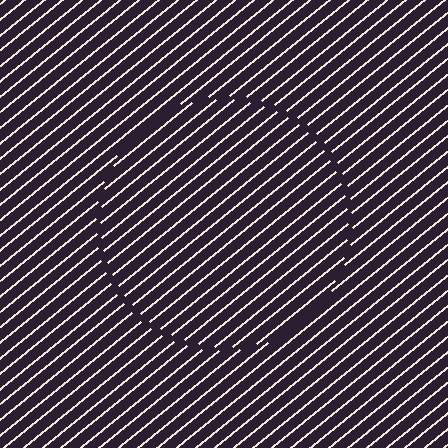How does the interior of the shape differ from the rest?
The interior of the shape contains the same grating, shifted by half a period — the contour is defined by the phase discontinuity where line-ends from the inner and outer gratings abut.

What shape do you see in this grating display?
An illusory circle. The interior of the shape contains the same grating, shifted by half a period — the contour is defined by the phase discontinuity where line-ends from the inner and outer gratings abut.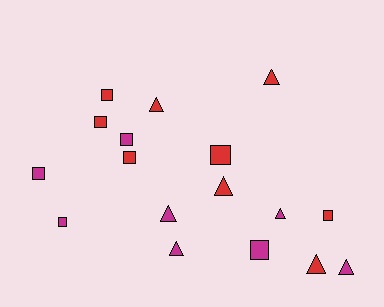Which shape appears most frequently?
Square, with 9 objects.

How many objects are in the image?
There are 17 objects.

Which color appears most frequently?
Red, with 9 objects.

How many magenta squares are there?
There are 4 magenta squares.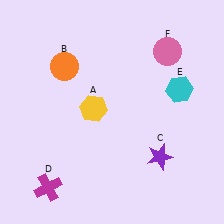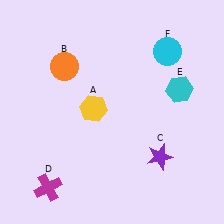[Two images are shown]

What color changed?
The circle (F) changed from pink in Image 1 to cyan in Image 2.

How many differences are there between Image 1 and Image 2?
There is 1 difference between the two images.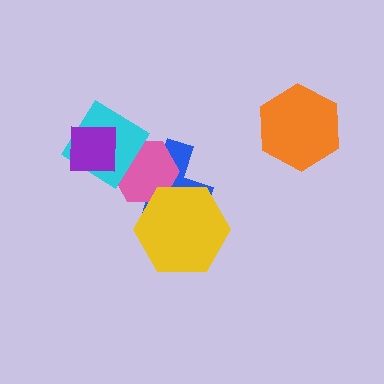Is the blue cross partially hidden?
Yes, it is partially covered by another shape.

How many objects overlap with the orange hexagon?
0 objects overlap with the orange hexagon.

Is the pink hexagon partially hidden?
Yes, it is partially covered by another shape.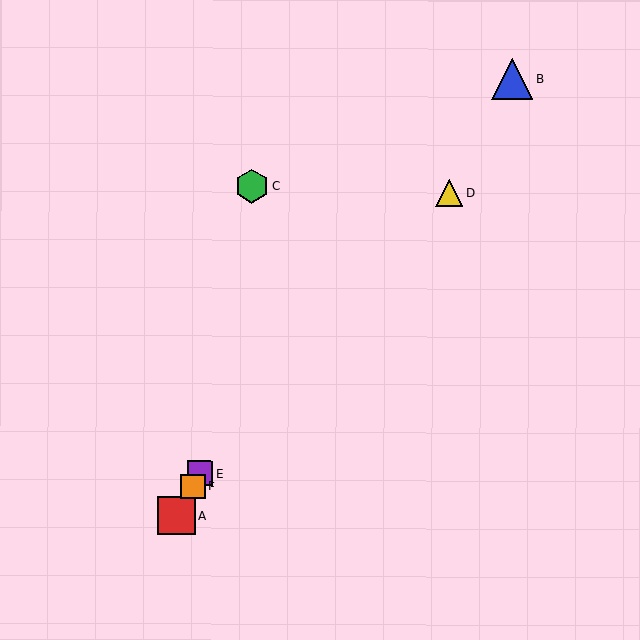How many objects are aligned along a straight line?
3 objects (A, E, F) are aligned along a straight line.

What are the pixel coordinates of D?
Object D is at (449, 192).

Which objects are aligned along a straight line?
Objects A, E, F are aligned along a straight line.